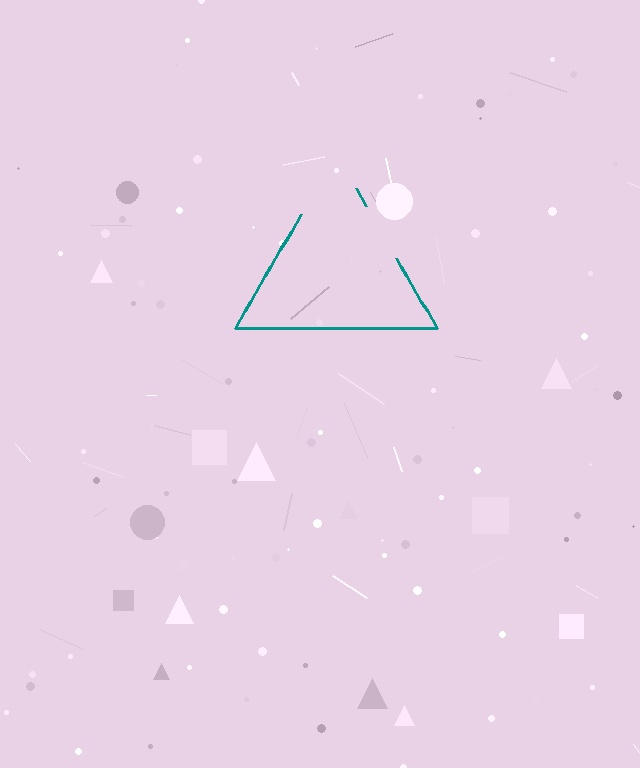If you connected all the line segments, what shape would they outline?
They would outline a triangle.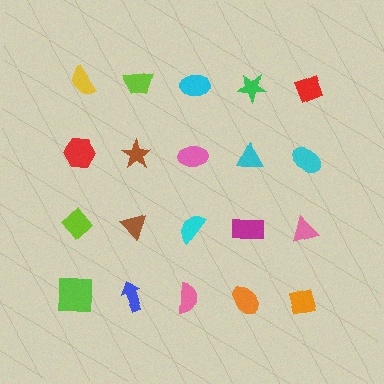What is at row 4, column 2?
A blue arrow.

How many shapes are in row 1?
5 shapes.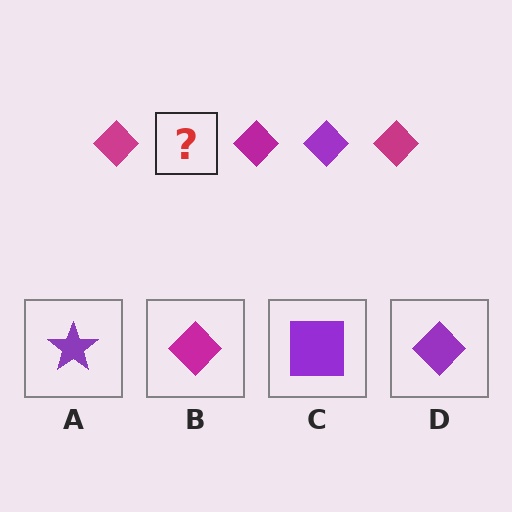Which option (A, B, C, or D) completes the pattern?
D.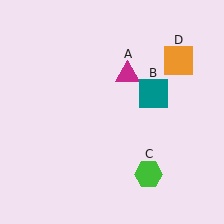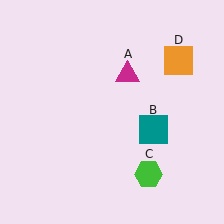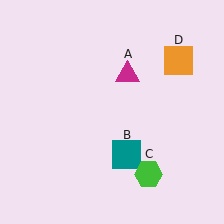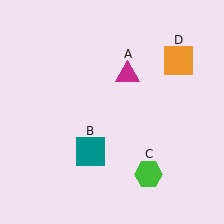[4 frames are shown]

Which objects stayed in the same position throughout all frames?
Magenta triangle (object A) and green hexagon (object C) and orange square (object D) remained stationary.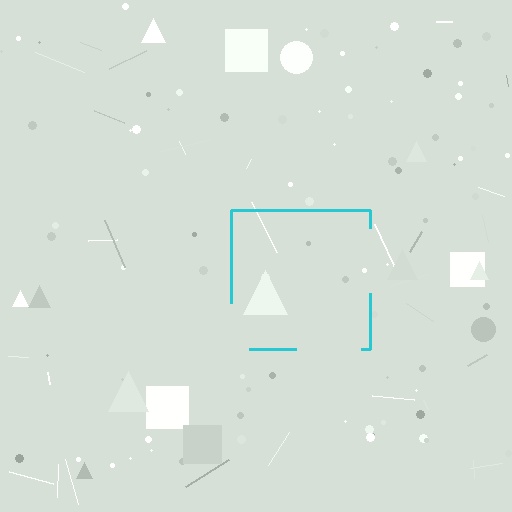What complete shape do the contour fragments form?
The contour fragments form a square.